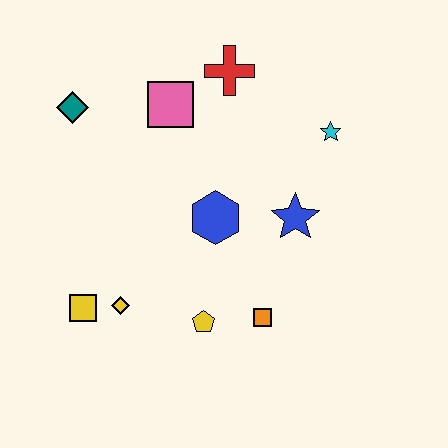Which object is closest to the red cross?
The pink square is closest to the red cross.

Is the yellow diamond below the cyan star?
Yes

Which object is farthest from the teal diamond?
The orange square is farthest from the teal diamond.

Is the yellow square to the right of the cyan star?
No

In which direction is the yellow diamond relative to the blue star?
The yellow diamond is to the left of the blue star.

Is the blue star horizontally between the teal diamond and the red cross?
No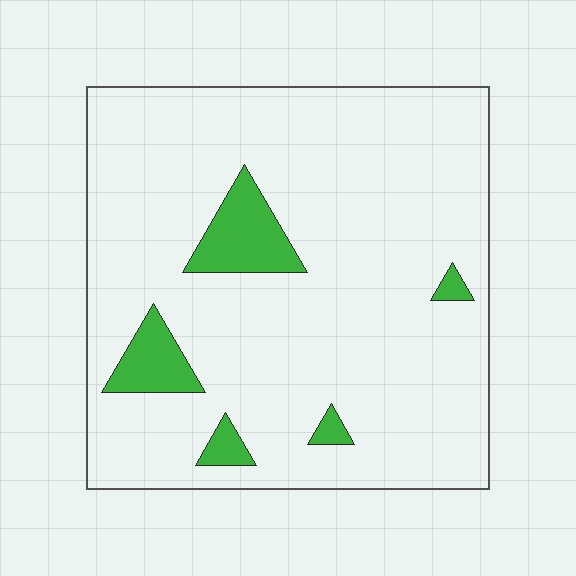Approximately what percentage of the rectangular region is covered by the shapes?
Approximately 10%.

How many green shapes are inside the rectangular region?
5.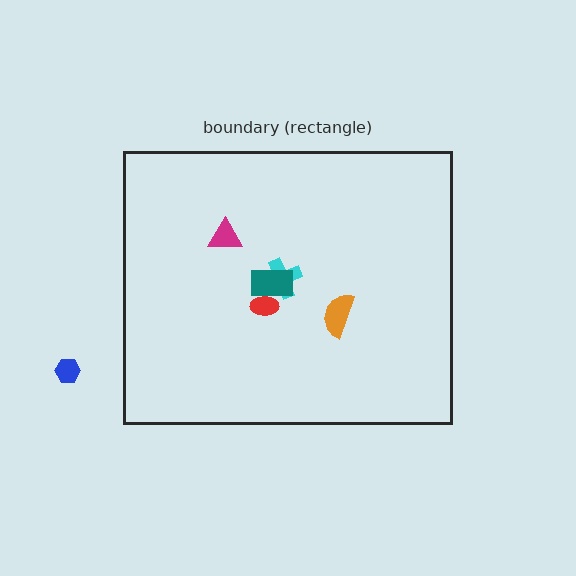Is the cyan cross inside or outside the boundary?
Inside.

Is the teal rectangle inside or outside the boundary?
Inside.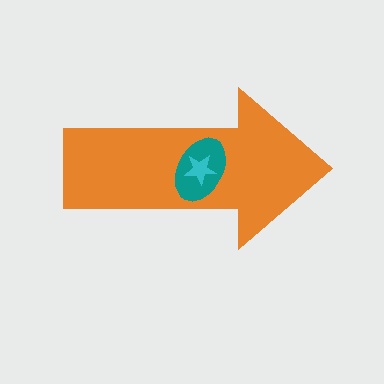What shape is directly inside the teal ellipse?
The cyan star.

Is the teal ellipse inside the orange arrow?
Yes.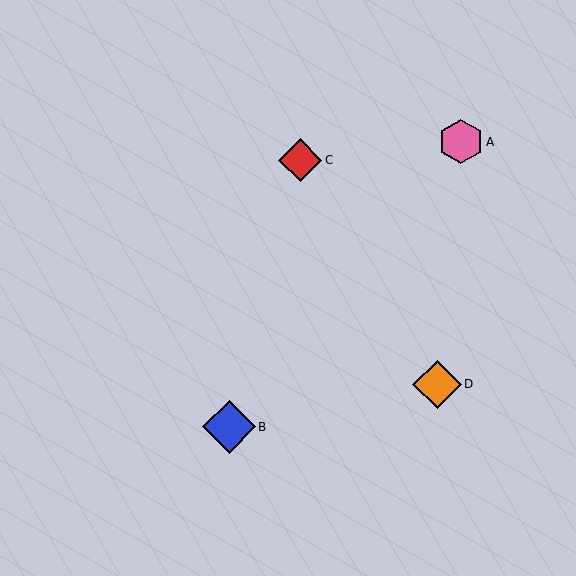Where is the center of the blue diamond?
The center of the blue diamond is at (229, 427).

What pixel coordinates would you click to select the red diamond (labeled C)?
Click at (300, 160) to select the red diamond C.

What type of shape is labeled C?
Shape C is a red diamond.